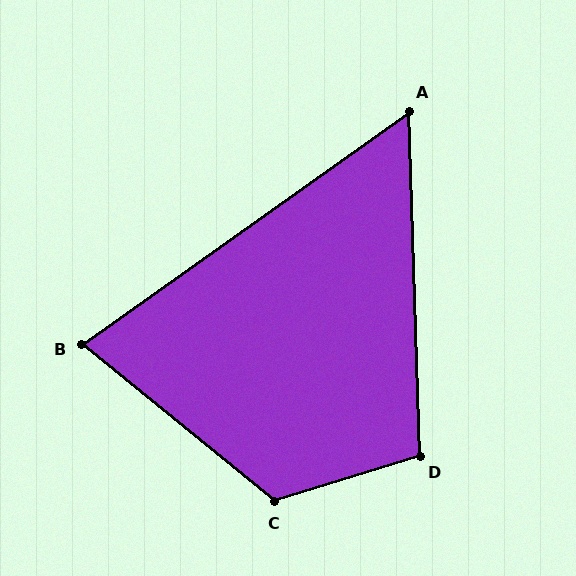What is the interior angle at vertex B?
Approximately 75 degrees (acute).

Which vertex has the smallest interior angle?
A, at approximately 56 degrees.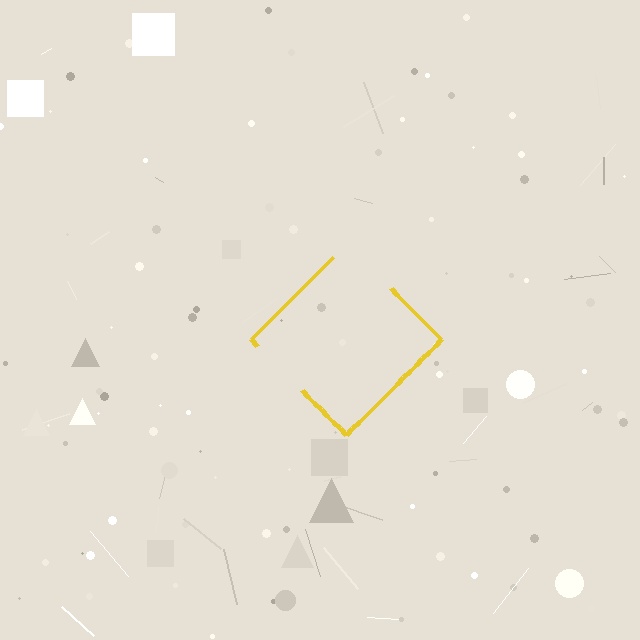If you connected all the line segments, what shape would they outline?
They would outline a diamond.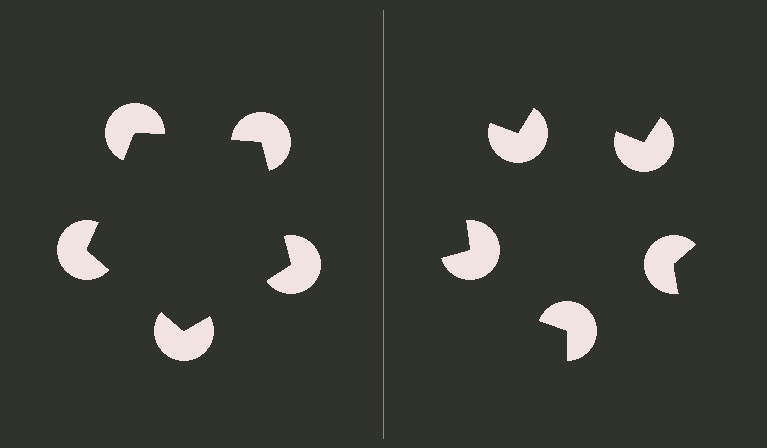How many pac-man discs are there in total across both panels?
10 — 5 on each side.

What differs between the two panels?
The pac-man discs are positioned identically on both sides; only the wedge orientations differ. On the left they align to a pentagon; on the right they are misaligned.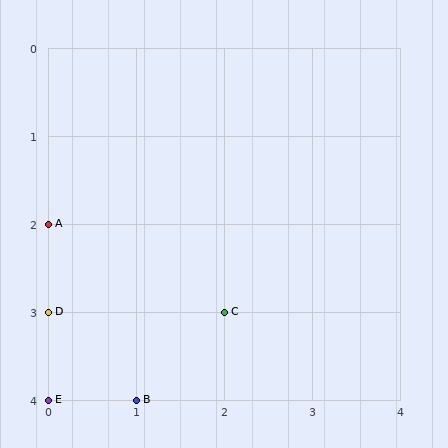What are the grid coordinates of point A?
Point A is at grid coordinates (0, 2).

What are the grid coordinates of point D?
Point D is at grid coordinates (0, 3).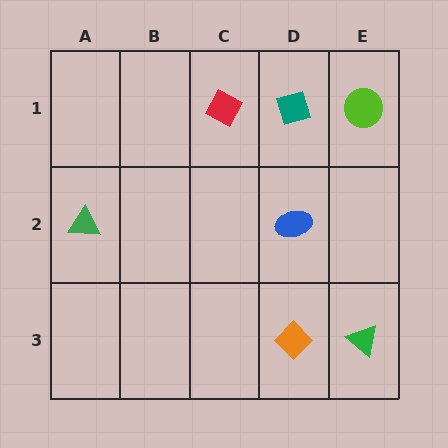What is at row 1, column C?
A red diamond.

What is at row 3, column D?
An orange diamond.